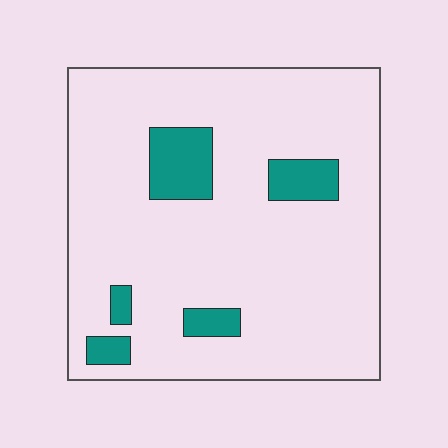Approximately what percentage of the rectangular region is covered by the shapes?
Approximately 10%.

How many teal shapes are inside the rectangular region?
5.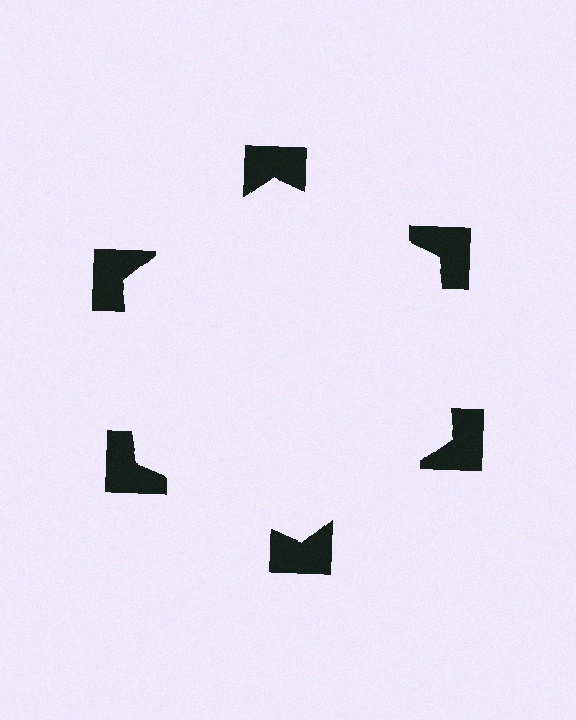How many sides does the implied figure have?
6 sides.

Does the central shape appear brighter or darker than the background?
It typically appears slightly brighter than the background, even though no actual brightness change is drawn.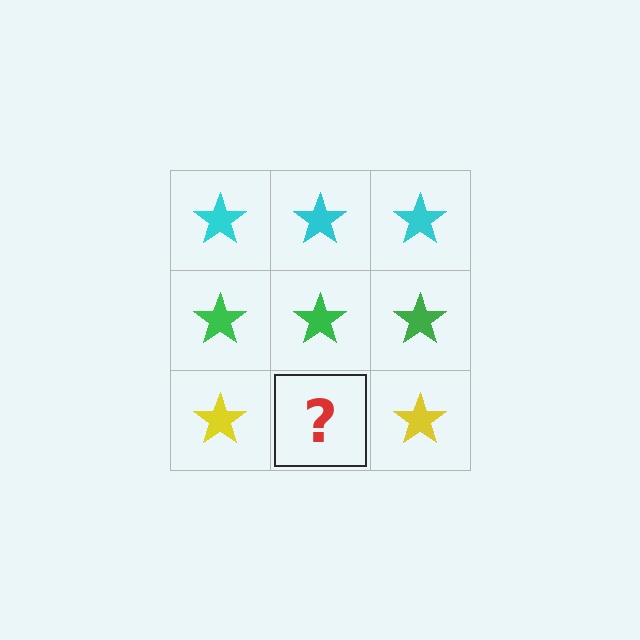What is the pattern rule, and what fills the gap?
The rule is that each row has a consistent color. The gap should be filled with a yellow star.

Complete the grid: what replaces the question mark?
The question mark should be replaced with a yellow star.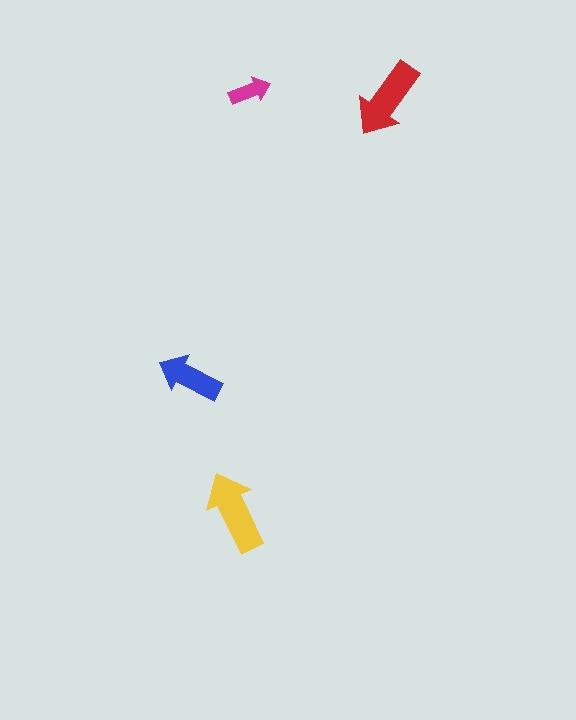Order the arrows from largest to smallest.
the yellow one, the red one, the blue one, the magenta one.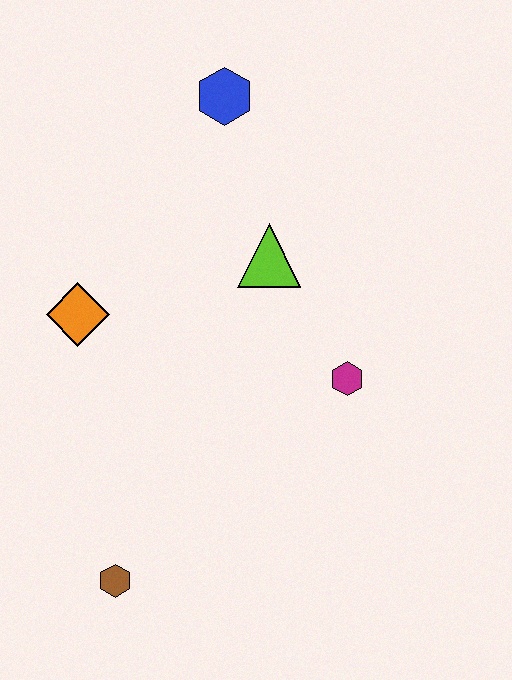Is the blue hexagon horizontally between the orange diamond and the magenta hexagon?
Yes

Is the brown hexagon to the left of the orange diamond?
No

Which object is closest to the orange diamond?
The lime triangle is closest to the orange diamond.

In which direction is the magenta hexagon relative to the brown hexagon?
The magenta hexagon is to the right of the brown hexagon.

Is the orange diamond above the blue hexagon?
No